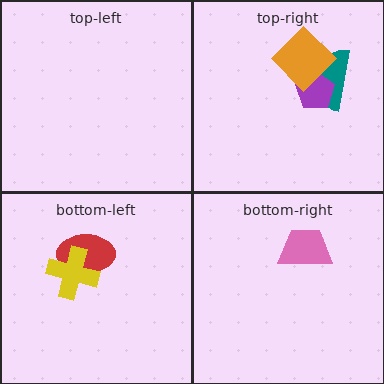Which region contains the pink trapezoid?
The bottom-right region.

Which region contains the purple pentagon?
The top-right region.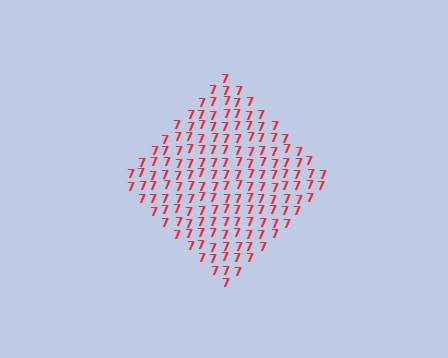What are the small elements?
The small elements are digit 7's.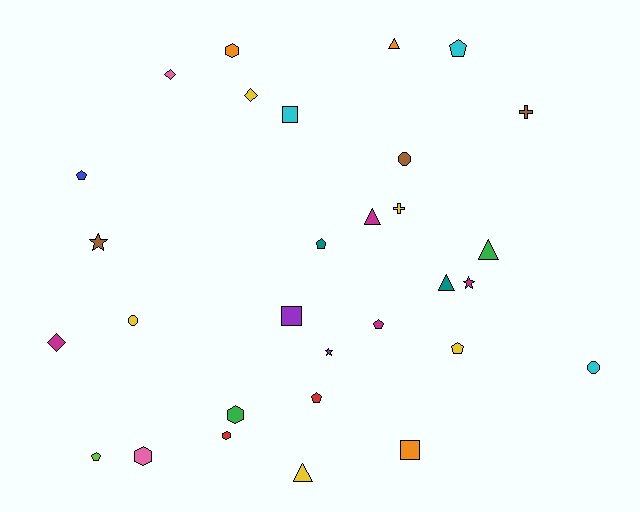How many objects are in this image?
There are 30 objects.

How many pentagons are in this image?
There are 7 pentagons.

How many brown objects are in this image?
There are 3 brown objects.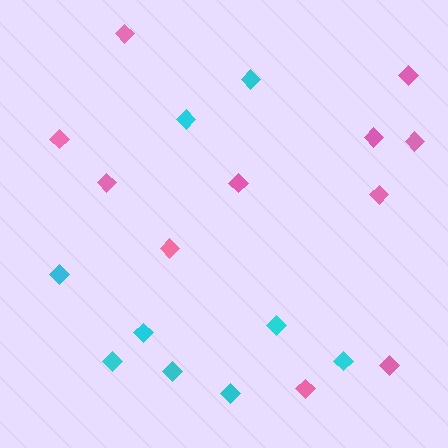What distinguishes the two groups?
There are 2 groups: one group of cyan diamonds (9) and one group of pink diamonds (11).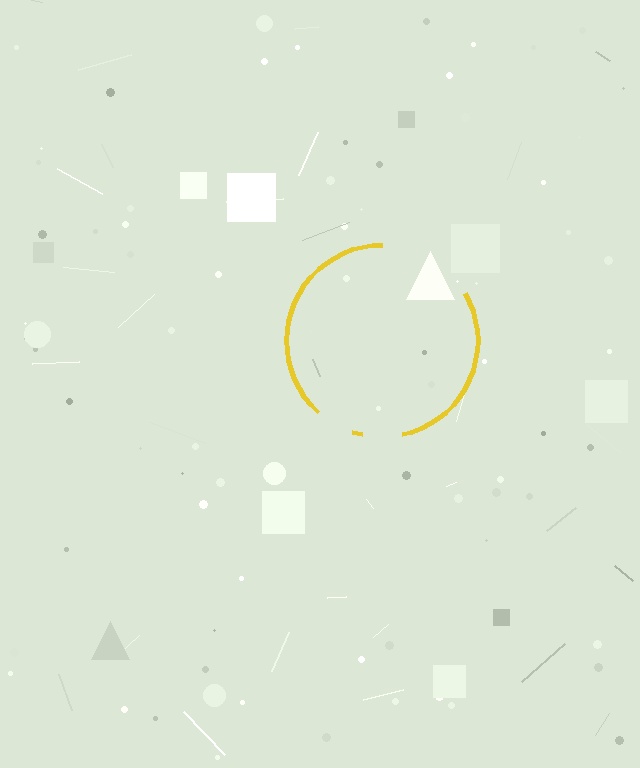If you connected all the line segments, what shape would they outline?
They would outline a circle.